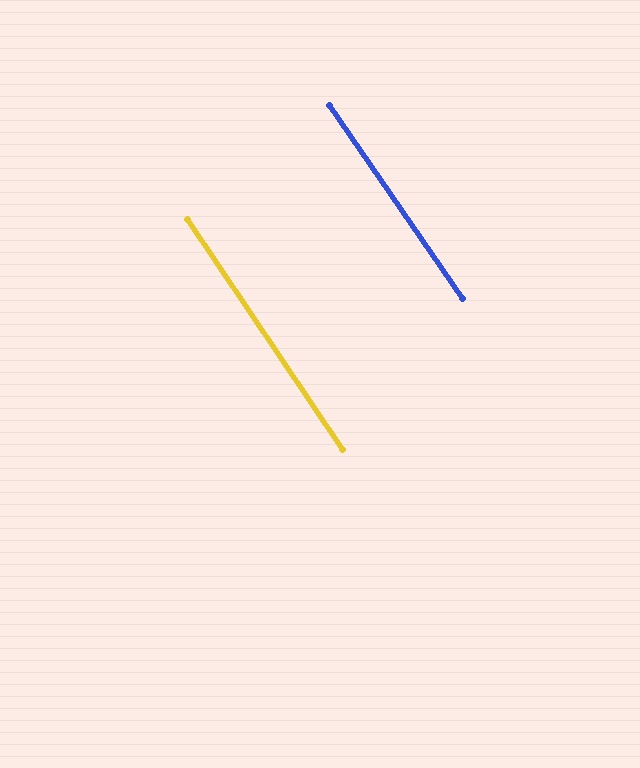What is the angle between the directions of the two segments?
Approximately 1 degree.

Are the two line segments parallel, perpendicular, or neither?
Parallel — their directions differ by only 0.6°.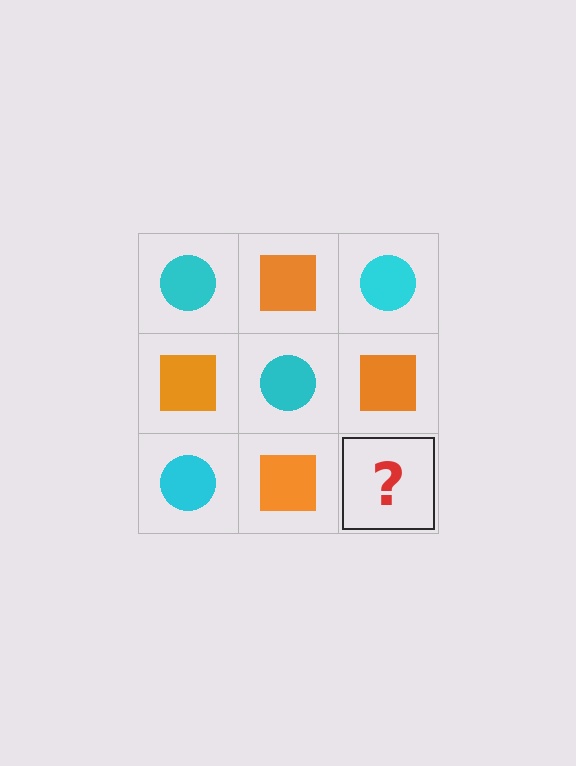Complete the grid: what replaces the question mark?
The question mark should be replaced with a cyan circle.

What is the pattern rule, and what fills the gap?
The rule is that it alternates cyan circle and orange square in a checkerboard pattern. The gap should be filled with a cyan circle.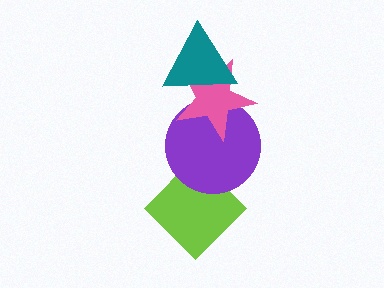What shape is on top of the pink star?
The teal triangle is on top of the pink star.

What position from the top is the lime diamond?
The lime diamond is 4th from the top.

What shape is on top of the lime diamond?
The purple circle is on top of the lime diamond.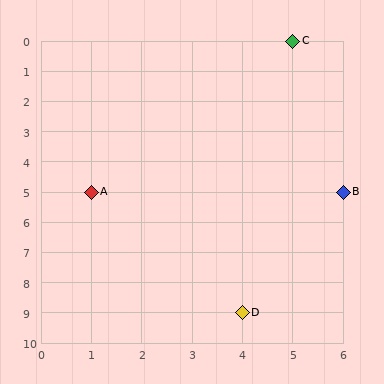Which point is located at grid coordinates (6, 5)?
Point B is at (6, 5).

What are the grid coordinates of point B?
Point B is at grid coordinates (6, 5).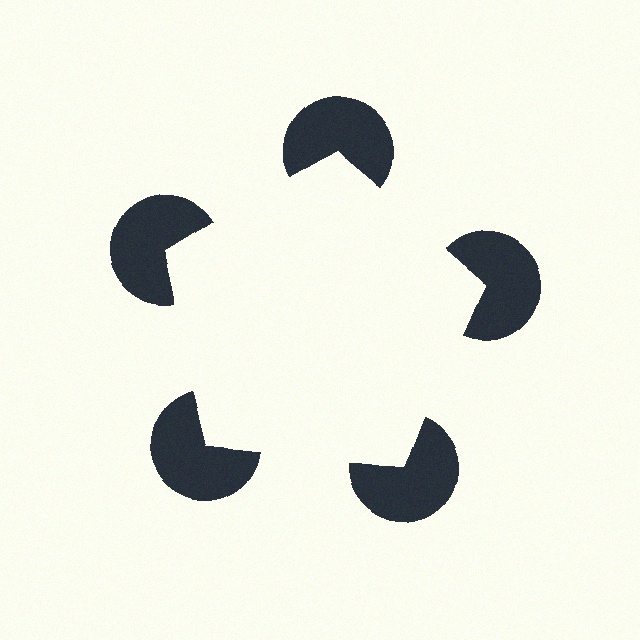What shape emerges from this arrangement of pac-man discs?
An illusory pentagon — its edges are inferred from the aligned wedge cuts in the pac-man discs, not physically drawn.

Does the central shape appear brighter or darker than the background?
It typically appears slightly brighter than the background, even though no actual brightness change is drawn.